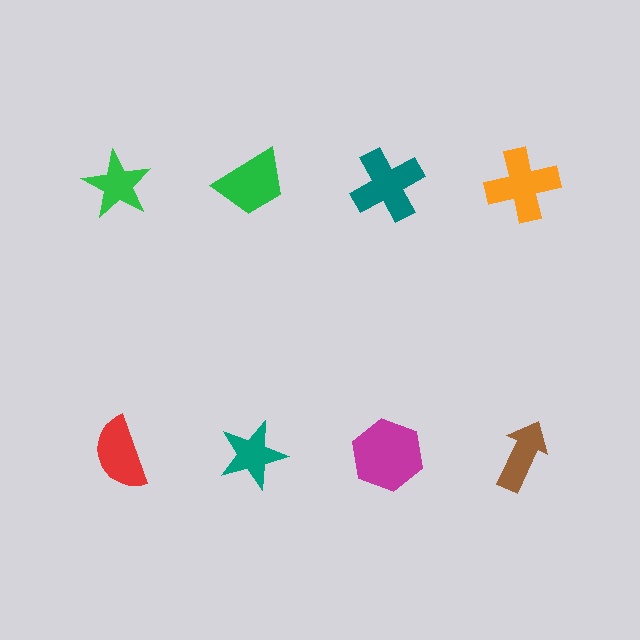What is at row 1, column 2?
A green trapezoid.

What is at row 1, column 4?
An orange cross.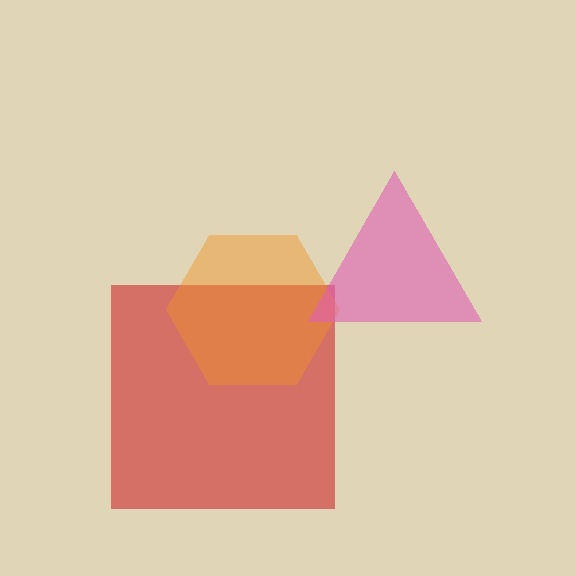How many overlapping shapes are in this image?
There are 3 overlapping shapes in the image.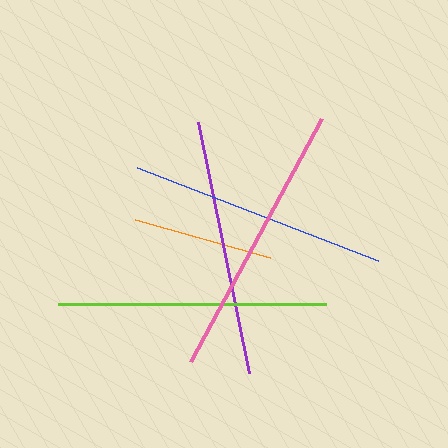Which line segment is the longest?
The pink line is the longest at approximately 276 pixels.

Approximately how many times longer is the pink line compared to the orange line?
The pink line is approximately 2.0 times the length of the orange line.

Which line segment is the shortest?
The orange line is the shortest at approximately 140 pixels.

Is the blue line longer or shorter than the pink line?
The pink line is longer than the blue line.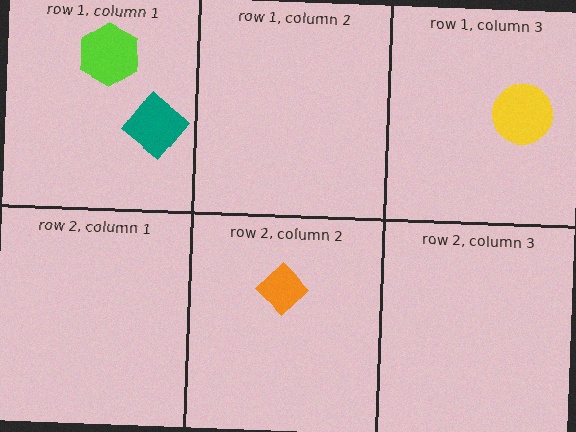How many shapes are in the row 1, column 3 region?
1.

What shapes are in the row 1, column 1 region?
The teal diamond, the lime hexagon.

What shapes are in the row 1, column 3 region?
The yellow circle.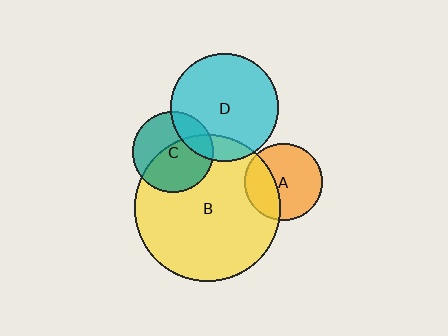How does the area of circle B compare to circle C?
Approximately 3.2 times.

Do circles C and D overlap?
Yes.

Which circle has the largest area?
Circle B (yellow).